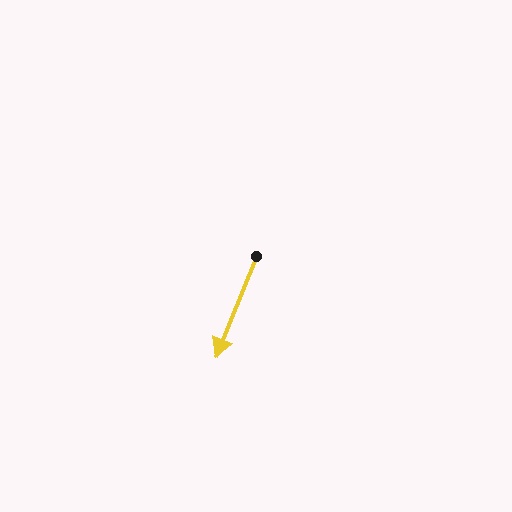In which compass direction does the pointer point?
South.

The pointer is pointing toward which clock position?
Roughly 7 o'clock.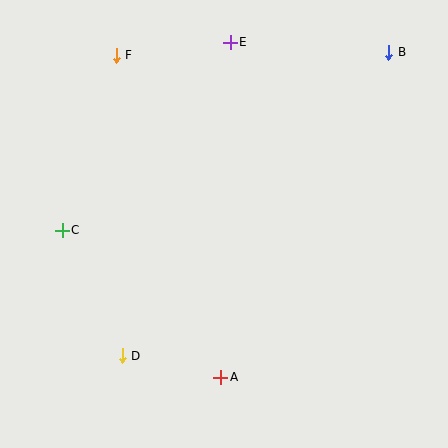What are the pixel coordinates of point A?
Point A is at (221, 377).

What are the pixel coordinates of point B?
Point B is at (389, 52).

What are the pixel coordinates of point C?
Point C is at (62, 230).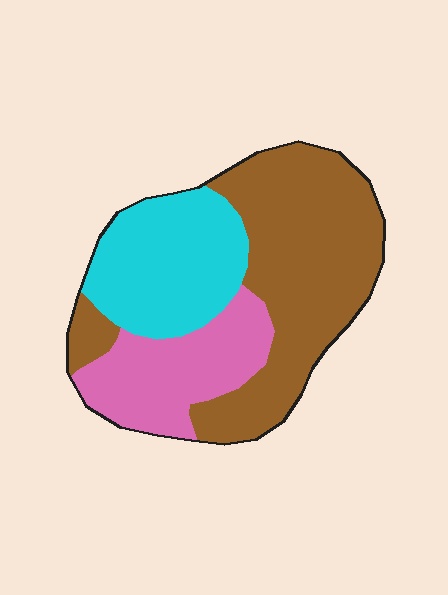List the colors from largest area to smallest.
From largest to smallest: brown, cyan, pink.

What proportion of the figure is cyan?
Cyan takes up about one quarter (1/4) of the figure.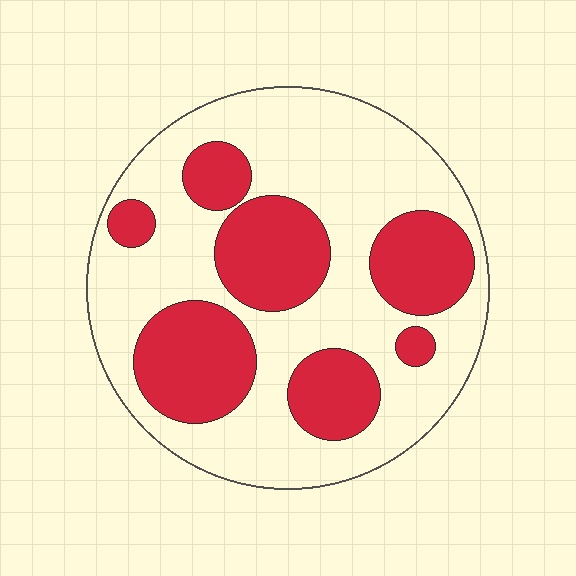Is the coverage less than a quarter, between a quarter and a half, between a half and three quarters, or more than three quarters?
Between a quarter and a half.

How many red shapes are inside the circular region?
7.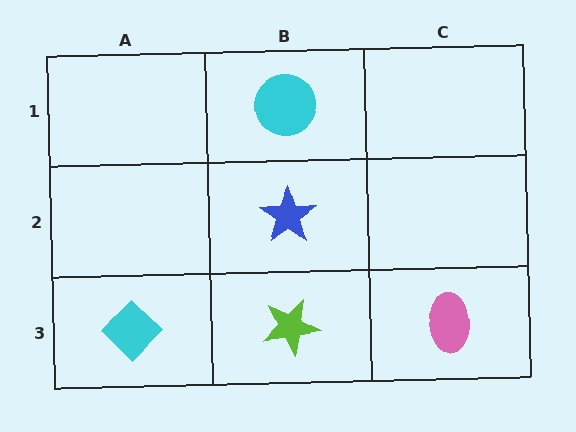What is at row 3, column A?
A cyan diamond.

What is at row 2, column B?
A blue star.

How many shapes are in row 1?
1 shape.